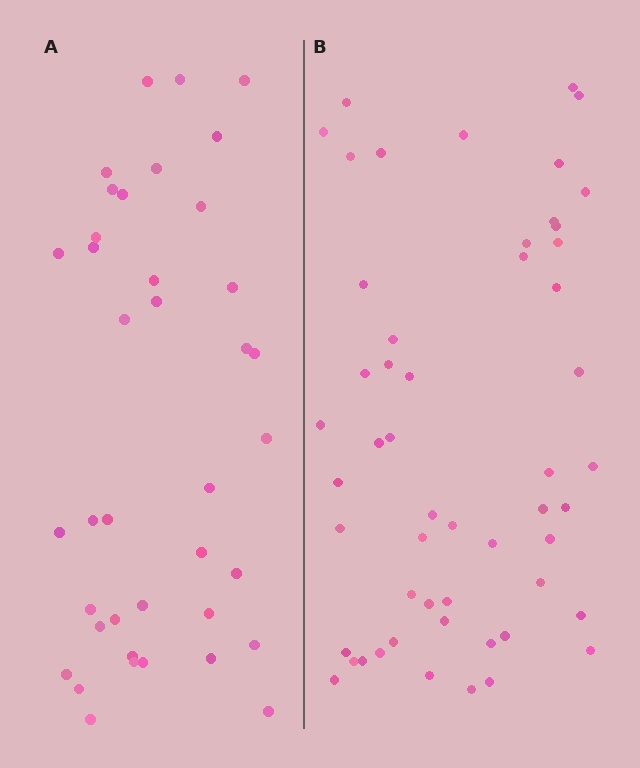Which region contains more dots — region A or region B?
Region B (the right region) has more dots.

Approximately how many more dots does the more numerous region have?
Region B has approximately 15 more dots than region A.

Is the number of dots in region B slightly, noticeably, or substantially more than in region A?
Region B has noticeably more, but not dramatically so. The ratio is roughly 1.4 to 1.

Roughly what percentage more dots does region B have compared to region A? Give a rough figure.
About 35% more.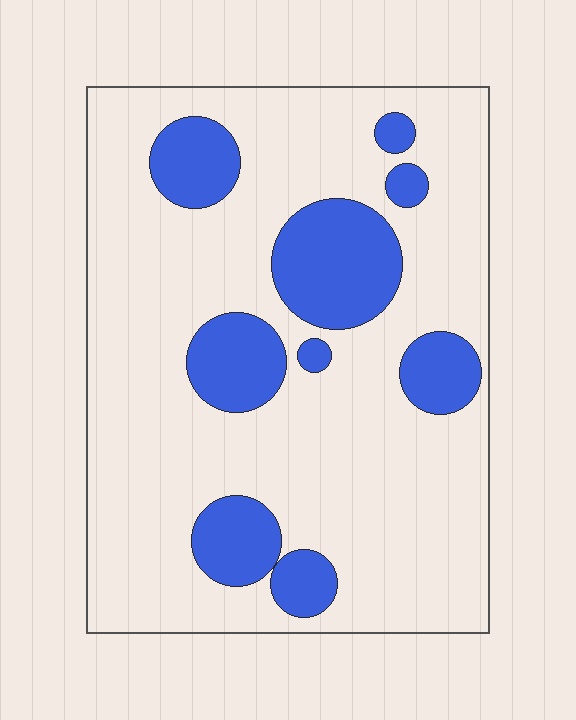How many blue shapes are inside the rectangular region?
9.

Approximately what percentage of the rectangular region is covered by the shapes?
Approximately 20%.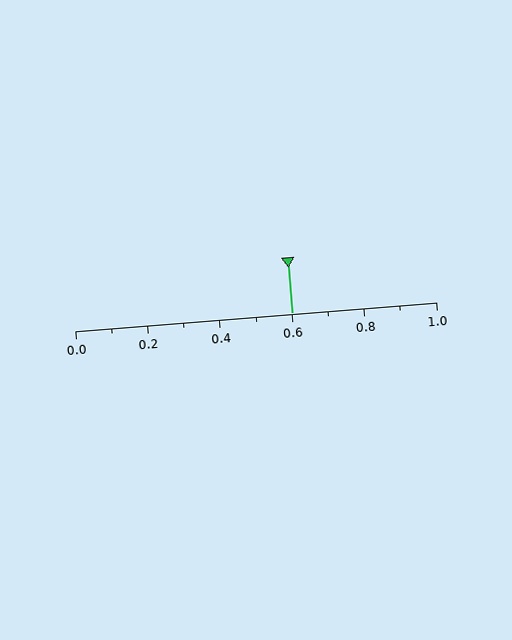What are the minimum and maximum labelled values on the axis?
The axis runs from 0.0 to 1.0.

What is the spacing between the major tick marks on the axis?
The major ticks are spaced 0.2 apart.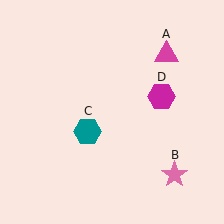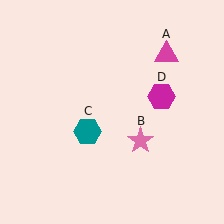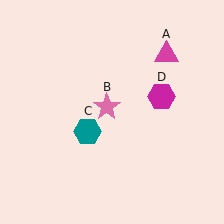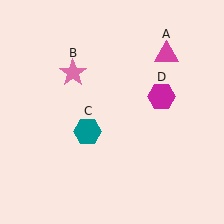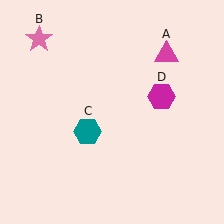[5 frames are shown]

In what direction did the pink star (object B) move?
The pink star (object B) moved up and to the left.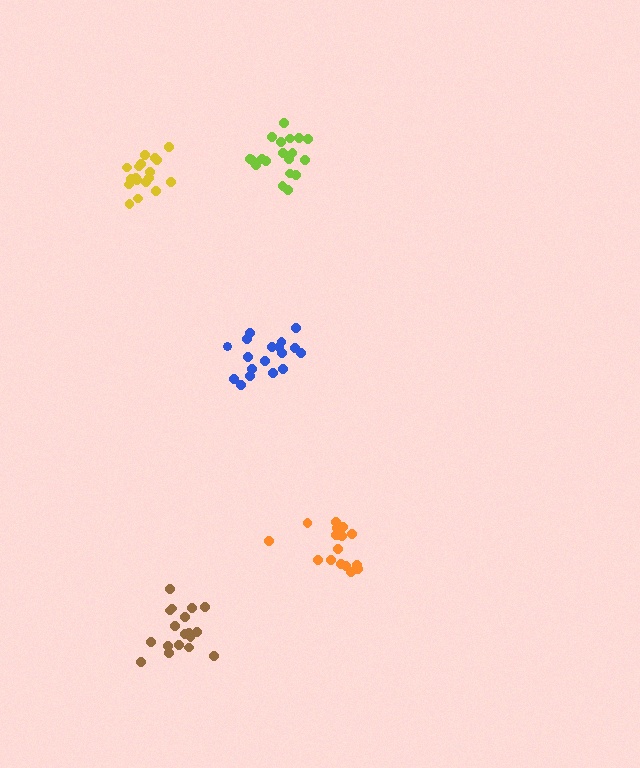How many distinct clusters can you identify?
There are 5 distinct clusters.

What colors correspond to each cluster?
The clusters are colored: lime, brown, blue, yellow, orange.